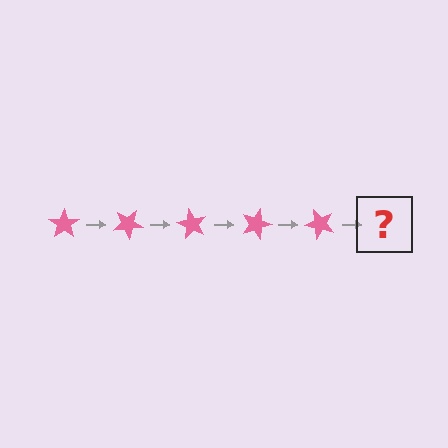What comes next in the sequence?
The next element should be a pink star rotated 150 degrees.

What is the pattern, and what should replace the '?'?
The pattern is that the star rotates 30 degrees each step. The '?' should be a pink star rotated 150 degrees.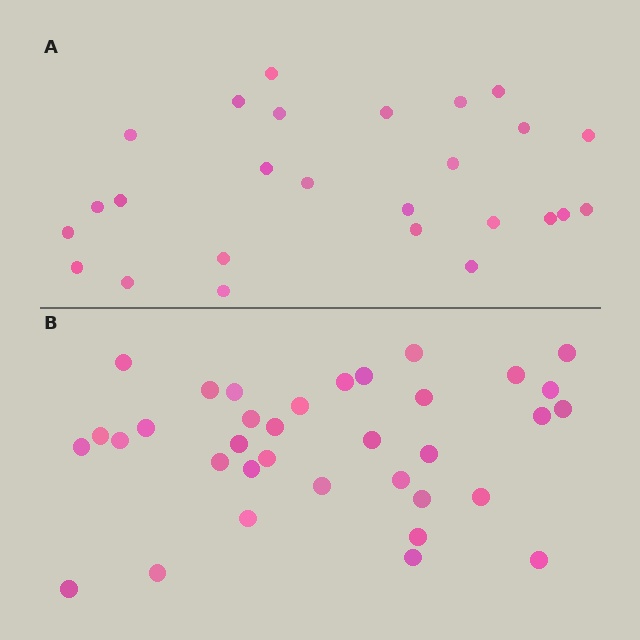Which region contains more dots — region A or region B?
Region B (the bottom region) has more dots.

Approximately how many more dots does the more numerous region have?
Region B has roughly 8 or so more dots than region A.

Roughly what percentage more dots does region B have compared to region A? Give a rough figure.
About 35% more.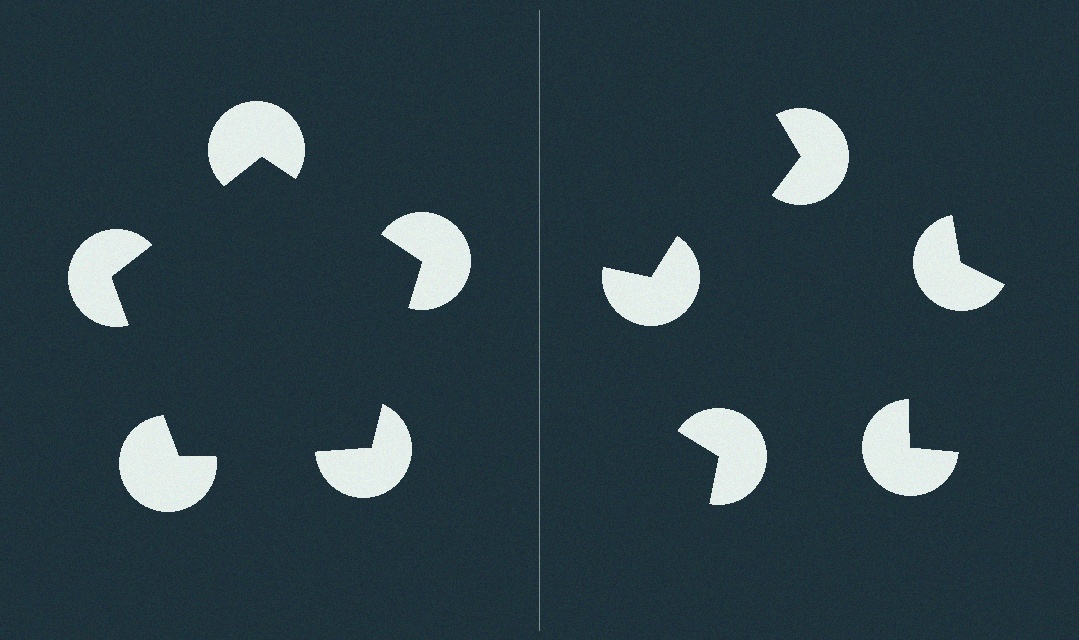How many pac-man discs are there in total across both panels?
10 — 5 on each side.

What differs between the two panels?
The pac-man discs are positioned identically on both sides; only the wedge orientations differ. On the left they align to a pentagon; on the right they are misaligned.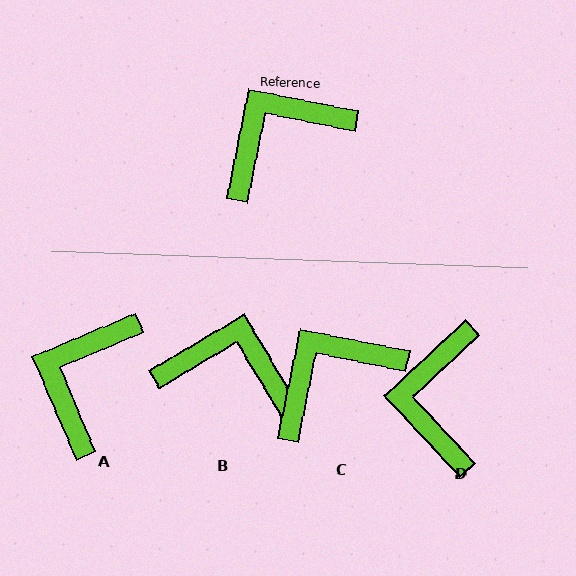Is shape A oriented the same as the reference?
No, it is off by about 35 degrees.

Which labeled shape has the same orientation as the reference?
C.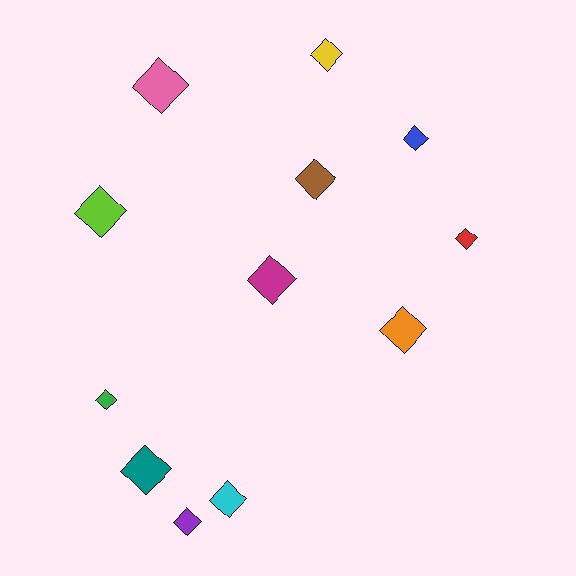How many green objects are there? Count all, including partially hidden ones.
There is 1 green object.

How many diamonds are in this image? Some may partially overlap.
There are 12 diamonds.